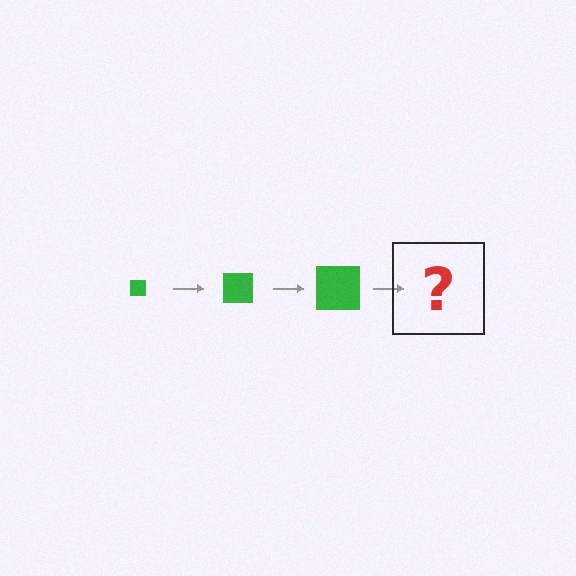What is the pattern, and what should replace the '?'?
The pattern is that the square gets progressively larger each step. The '?' should be a green square, larger than the previous one.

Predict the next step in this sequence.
The next step is a green square, larger than the previous one.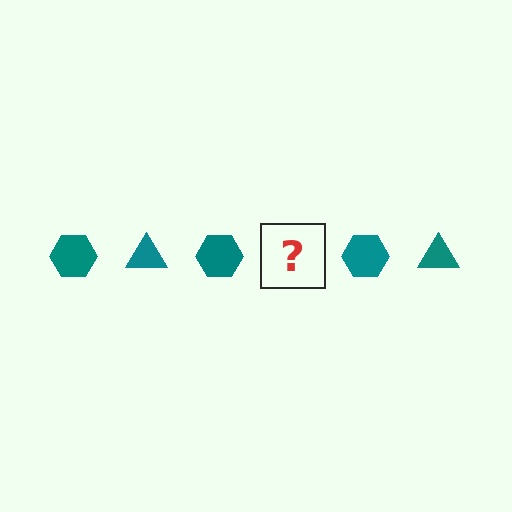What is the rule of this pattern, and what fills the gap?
The rule is that the pattern cycles through hexagon, triangle shapes in teal. The gap should be filled with a teal triangle.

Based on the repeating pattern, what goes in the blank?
The blank should be a teal triangle.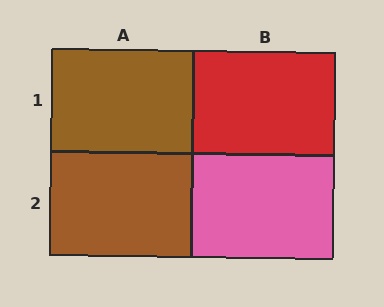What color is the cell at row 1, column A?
Brown.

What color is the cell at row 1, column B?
Red.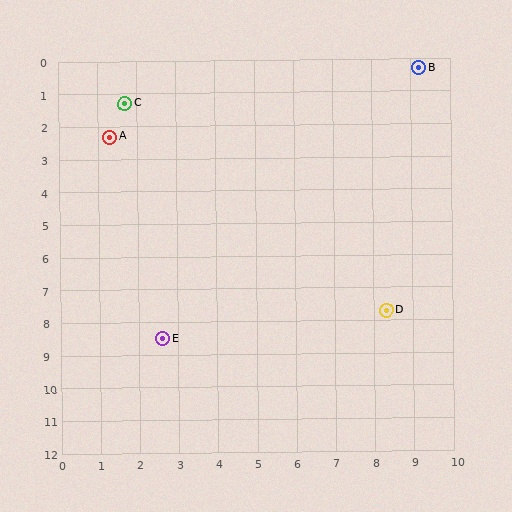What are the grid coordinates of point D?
Point D is at approximately (8.3, 7.7).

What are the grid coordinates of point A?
Point A is at approximately (1.3, 2.3).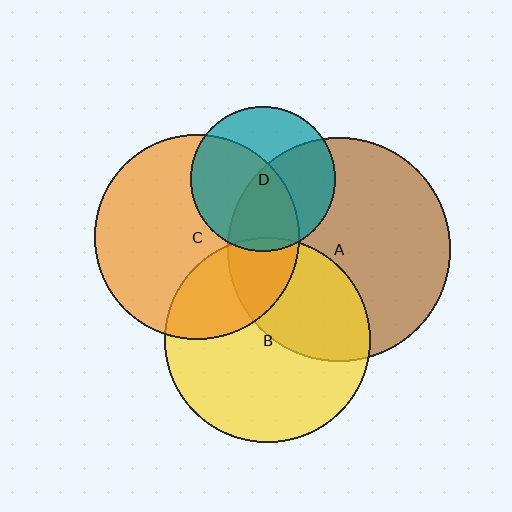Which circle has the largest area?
Circle A (brown).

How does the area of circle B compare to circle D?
Approximately 2.0 times.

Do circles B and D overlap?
Yes.